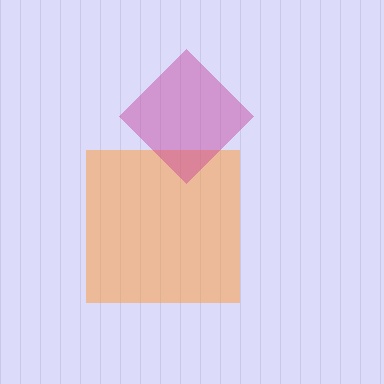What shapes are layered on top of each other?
The layered shapes are: an orange square, a magenta diamond.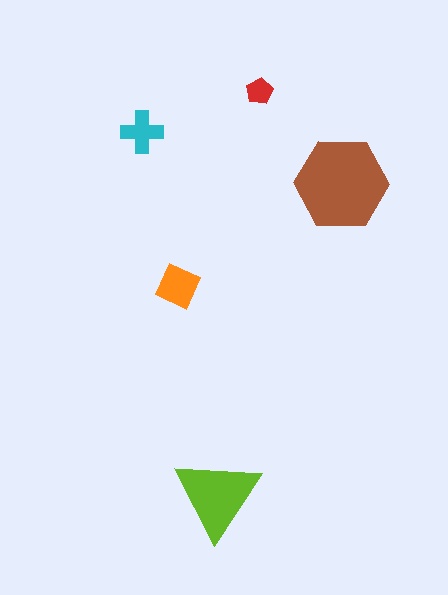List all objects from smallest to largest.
The red pentagon, the cyan cross, the orange square, the lime triangle, the brown hexagon.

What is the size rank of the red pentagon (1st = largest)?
5th.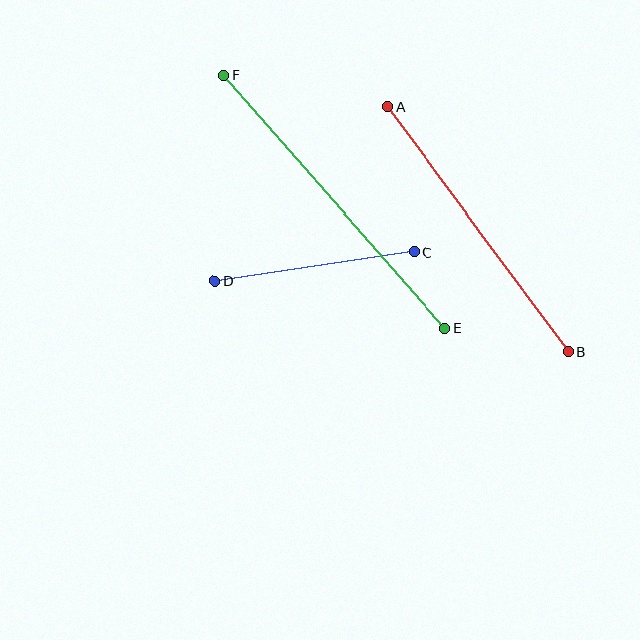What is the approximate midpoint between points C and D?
The midpoint is at approximately (315, 266) pixels.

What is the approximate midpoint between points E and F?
The midpoint is at approximately (334, 201) pixels.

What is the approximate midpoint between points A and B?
The midpoint is at approximately (478, 230) pixels.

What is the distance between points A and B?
The distance is approximately 304 pixels.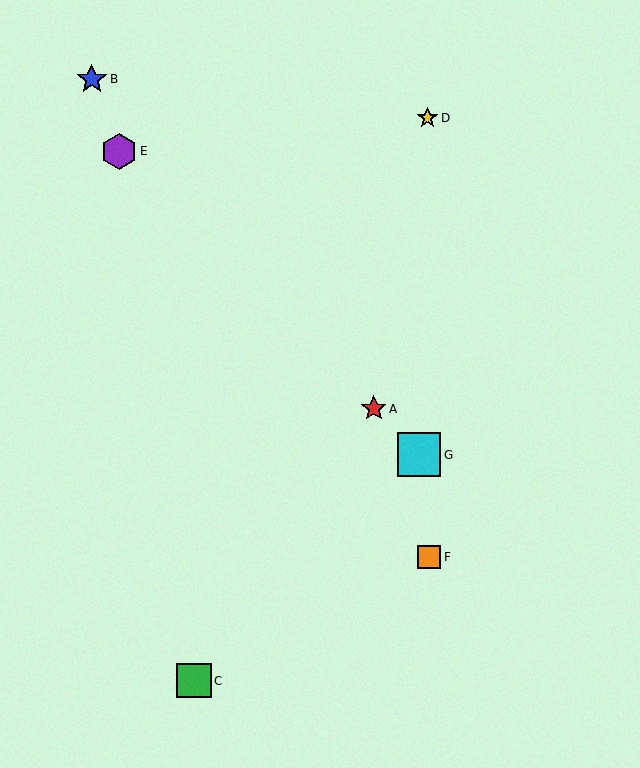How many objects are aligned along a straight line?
3 objects (A, E, G) are aligned along a straight line.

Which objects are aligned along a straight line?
Objects A, E, G are aligned along a straight line.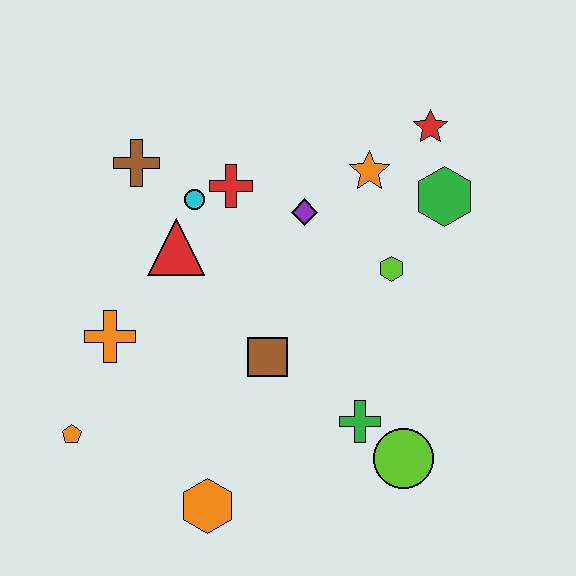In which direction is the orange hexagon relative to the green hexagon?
The orange hexagon is below the green hexagon.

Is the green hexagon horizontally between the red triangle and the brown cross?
No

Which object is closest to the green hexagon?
The red star is closest to the green hexagon.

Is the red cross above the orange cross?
Yes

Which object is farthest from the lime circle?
The brown cross is farthest from the lime circle.